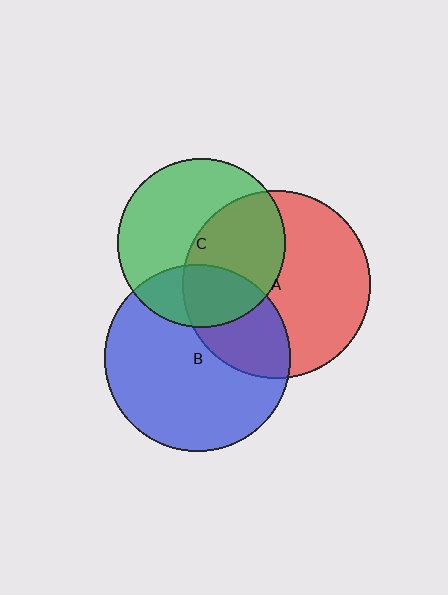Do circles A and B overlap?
Yes.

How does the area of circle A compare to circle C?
Approximately 1.2 times.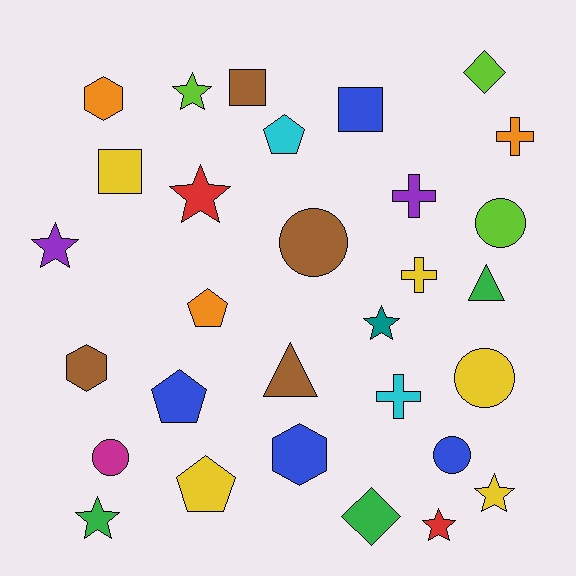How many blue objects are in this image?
There are 4 blue objects.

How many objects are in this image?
There are 30 objects.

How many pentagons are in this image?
There are 4 pentagons.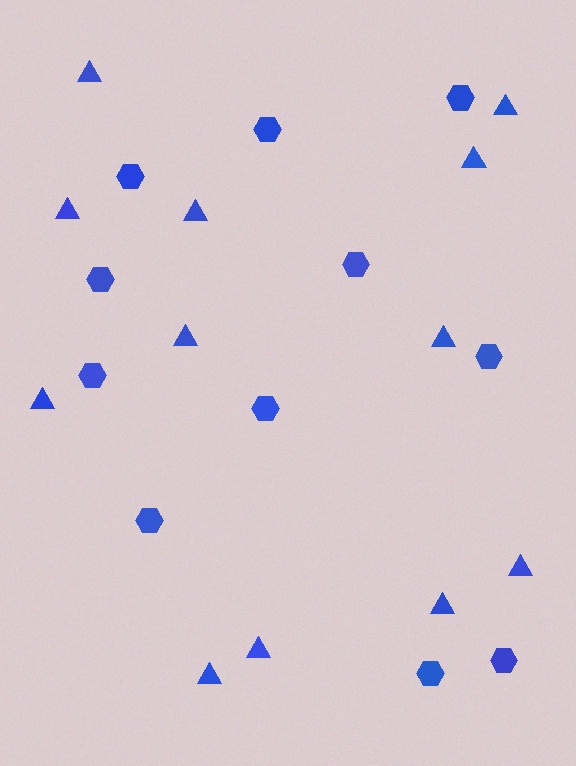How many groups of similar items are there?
There are 2 groups: one group of triangles (12) and one group of hexagons (11).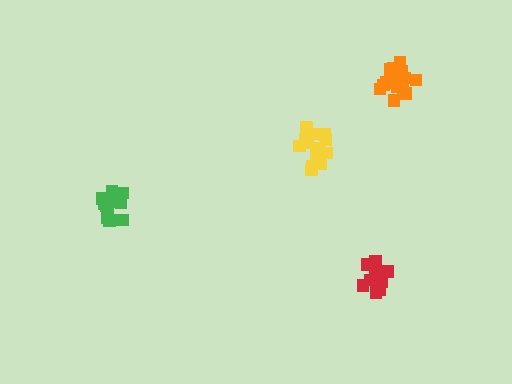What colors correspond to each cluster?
The clusters are colored: red, yellow, green, orange.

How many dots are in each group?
Group 1: 15 dots, Group 2: 16 dots, Group 3: 13 dots, Group 4: 16 dots (60 total).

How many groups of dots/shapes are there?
There are 4 groups.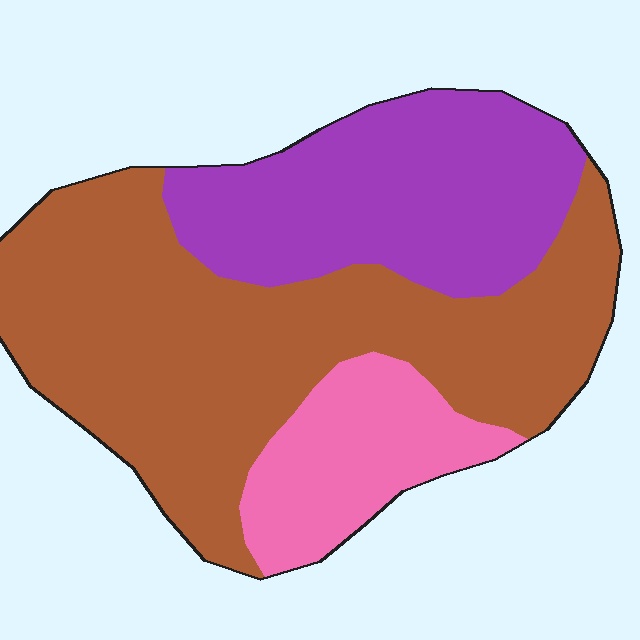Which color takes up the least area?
Pink, at roughly 15%.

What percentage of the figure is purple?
Purple takes up about one third (1/3) of the figure.